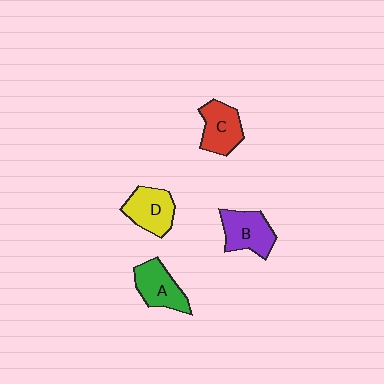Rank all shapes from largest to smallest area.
From largest to smallest: B (purple), D (yellow), C (red), A (green).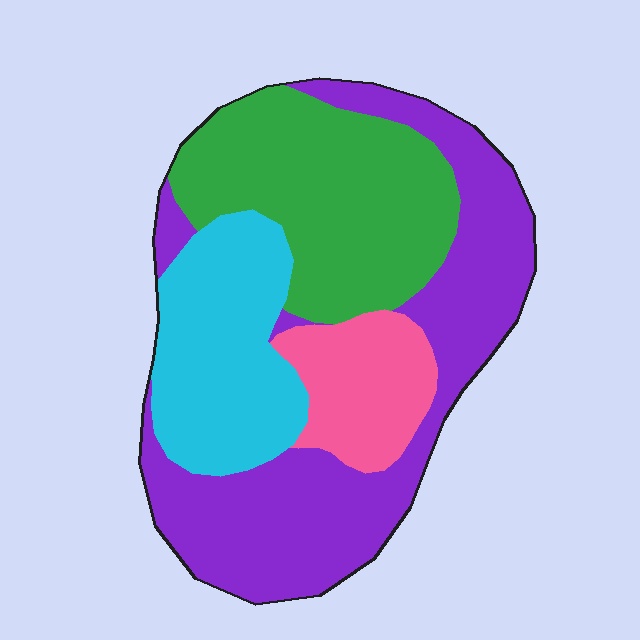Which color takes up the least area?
Pink, at roughly 10%.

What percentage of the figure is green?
Green covers roughly 30% of the figure.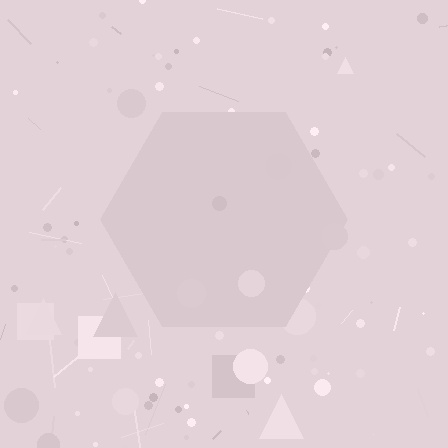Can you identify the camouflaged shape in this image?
The camouflaged shape is a hexagon.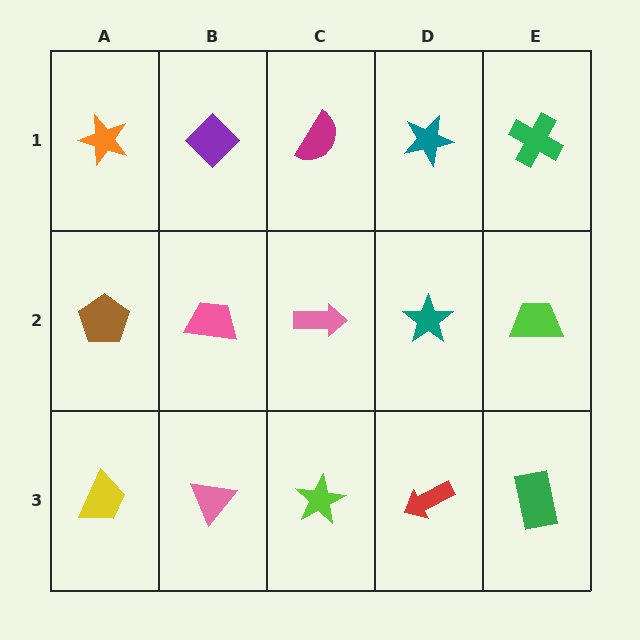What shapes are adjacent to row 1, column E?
A lime trapezoid (row 2, column E), a teal star (row 1, column D).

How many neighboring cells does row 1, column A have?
2.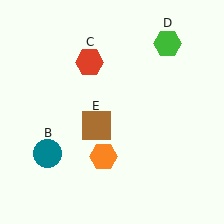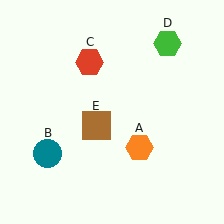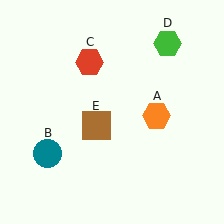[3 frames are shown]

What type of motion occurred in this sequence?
The orange hexagon (object A) rotated counterclockwise around the center of the scene.